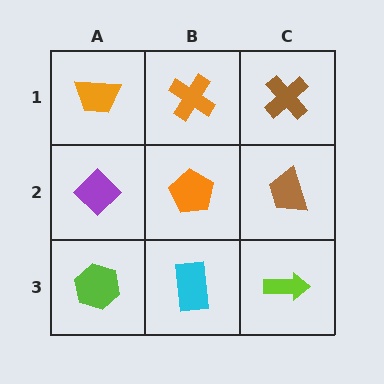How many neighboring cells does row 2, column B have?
4.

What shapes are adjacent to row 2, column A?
An orange trapezoid (row 1, column A), a lime hexagon (row 3, column A), an orange pentagon (row 2, column B).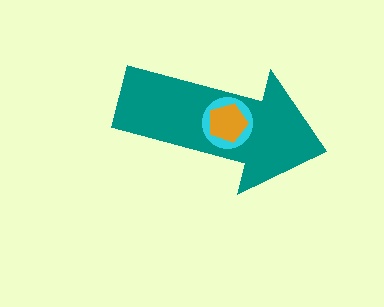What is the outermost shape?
The teal arrow.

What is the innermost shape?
The orange pentagon.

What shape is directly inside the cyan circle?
The orange pentagon.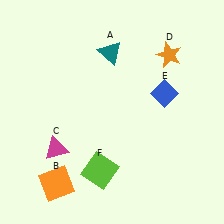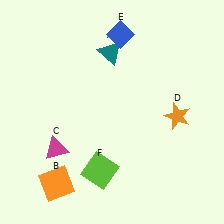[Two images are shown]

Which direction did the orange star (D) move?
The orange star (D) moved down.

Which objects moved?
The objects that moved are: the orange star (D), the blue diamond (E).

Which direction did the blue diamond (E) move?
The blue diamond (E) moved up.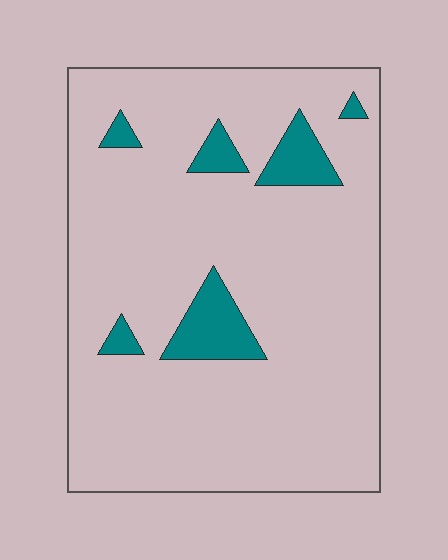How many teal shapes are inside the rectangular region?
6.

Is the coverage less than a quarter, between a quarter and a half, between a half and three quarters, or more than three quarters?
Less than a quarter.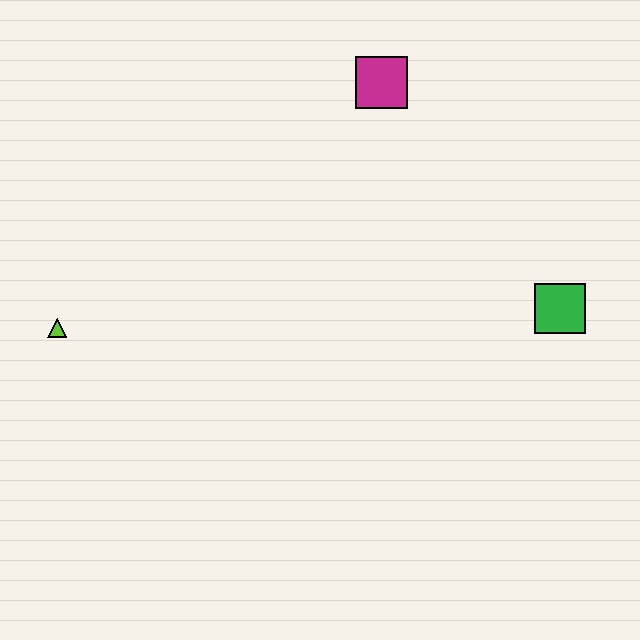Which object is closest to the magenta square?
The green square is closest to the magenta square.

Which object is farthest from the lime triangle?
The green square is farthest from the lime triangle.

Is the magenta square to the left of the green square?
Yes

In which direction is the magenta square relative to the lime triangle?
The magenta square is to the right of the lime triangle.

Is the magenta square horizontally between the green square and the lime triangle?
Yes